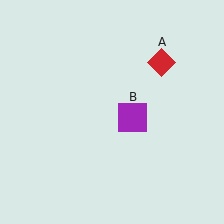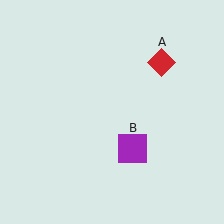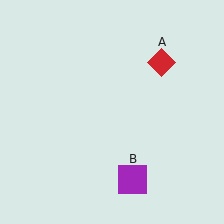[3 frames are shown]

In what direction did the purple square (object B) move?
The purple square (object B) moved down.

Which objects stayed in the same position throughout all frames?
Red diamond (object A) remained stationary.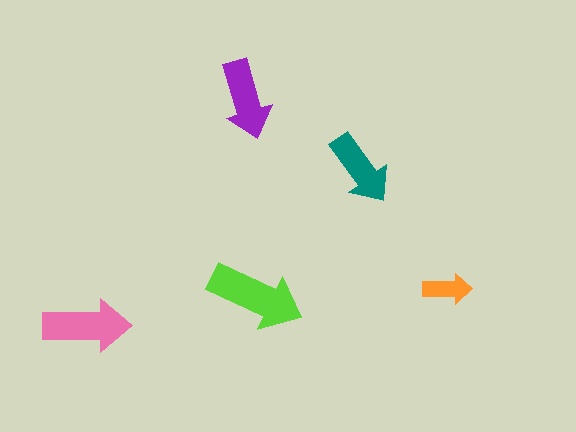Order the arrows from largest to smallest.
the lime one, the pink one, the purple one, the teal one, the orange one.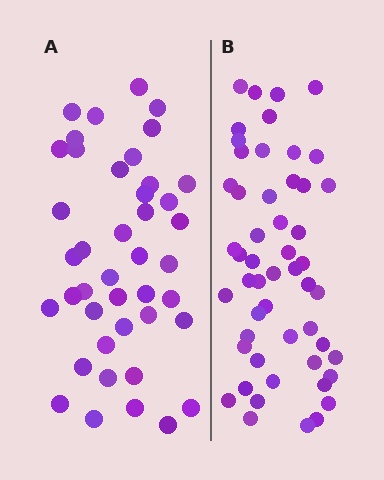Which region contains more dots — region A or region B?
Region B (the right region) has more dots.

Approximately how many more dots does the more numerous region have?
Region B has roughly 10 or so more dots than region A.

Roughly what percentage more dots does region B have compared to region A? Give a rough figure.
About 25% more.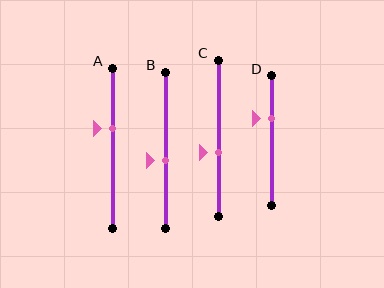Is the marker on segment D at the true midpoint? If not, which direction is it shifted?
No, the marker on segment D is shifted upward by about 17% of the segment length.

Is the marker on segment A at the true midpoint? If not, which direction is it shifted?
No, the marker on segment A is shifted upward by about 12% of the segment length.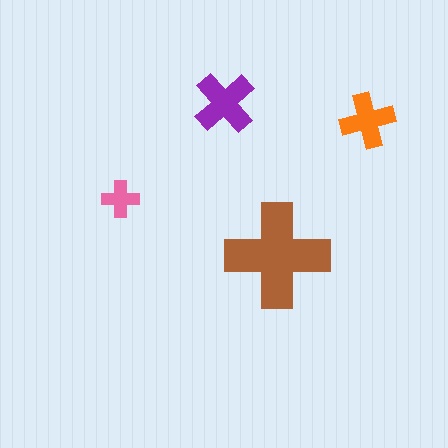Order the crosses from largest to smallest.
the brown one, the purple one, the orange one, the pink one.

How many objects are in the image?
There are 4 objects in the image.